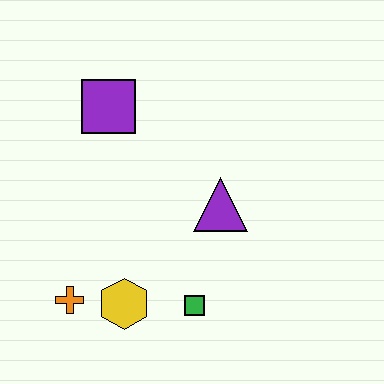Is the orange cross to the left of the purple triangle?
Yes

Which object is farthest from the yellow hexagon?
The purple square is farthest from the yellow hexagon.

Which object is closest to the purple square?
The purple triangle is closest to the purple square.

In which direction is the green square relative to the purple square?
The green square is below the purple square.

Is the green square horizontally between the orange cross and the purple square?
No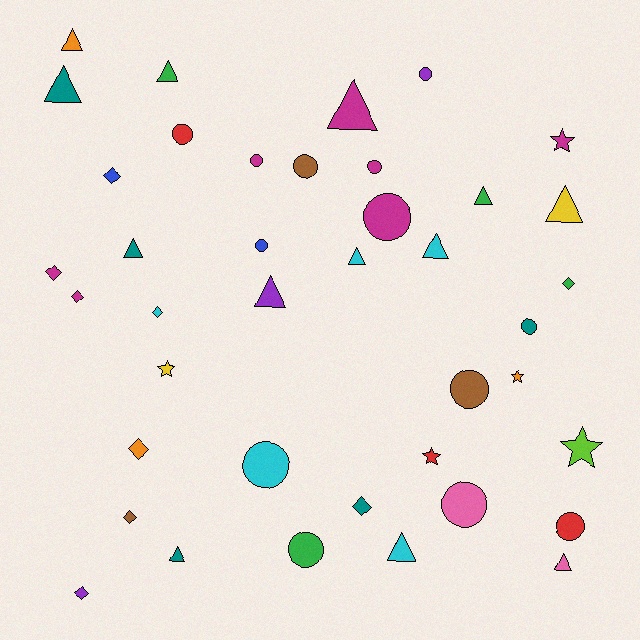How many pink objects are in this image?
There are 2 pink objects.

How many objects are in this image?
There are 40 objects.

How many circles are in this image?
There are 13 circles.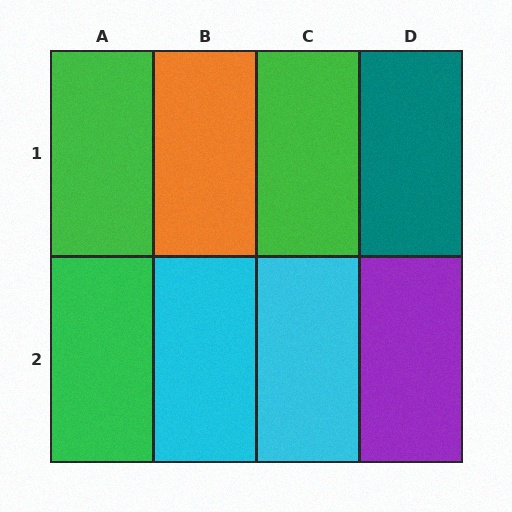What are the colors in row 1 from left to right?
Green, orange, green, teal.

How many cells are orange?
1 cell is orange.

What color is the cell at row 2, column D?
Purple.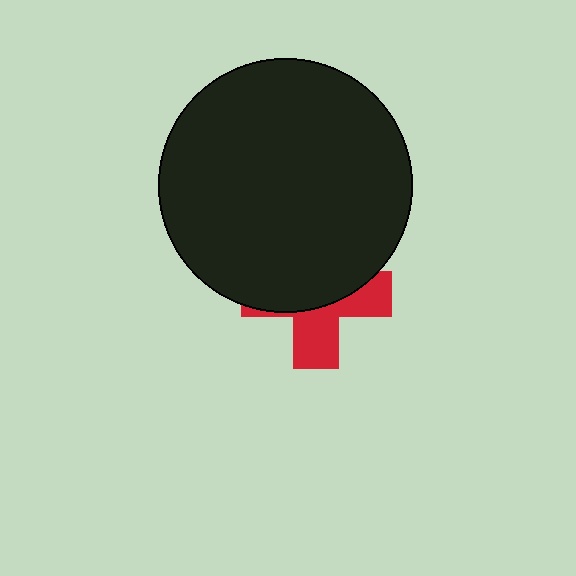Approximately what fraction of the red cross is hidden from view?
Roughly 58% of the red cross is hidden behind the black circle.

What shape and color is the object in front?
The object in front is a black circle.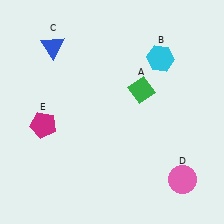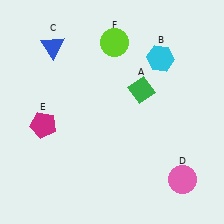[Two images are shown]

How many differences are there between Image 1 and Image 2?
There is 1 difference between the two images.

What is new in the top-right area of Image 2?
A lime circle (F) was added in the top-right area of Image 2.